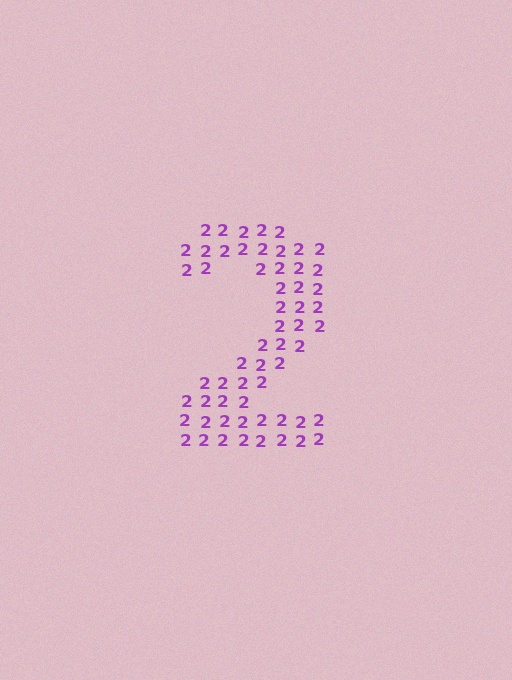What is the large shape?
The large shape is the digit 2.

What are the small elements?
The small elements are digit 2's.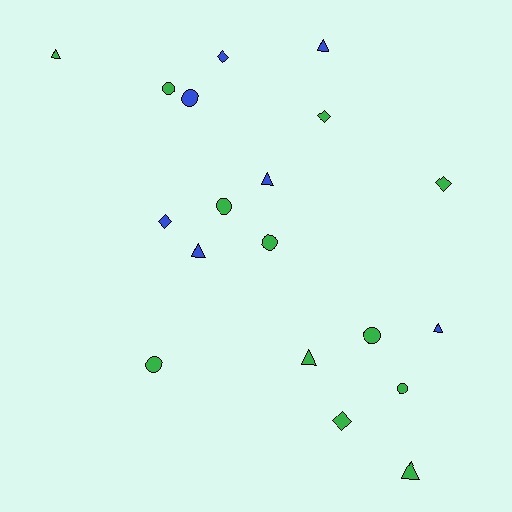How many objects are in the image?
There are 19 objects.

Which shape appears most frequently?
Triangle, with 7 objects.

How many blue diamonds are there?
There are 2 blue diamonds.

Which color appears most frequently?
Green, with 12 objects.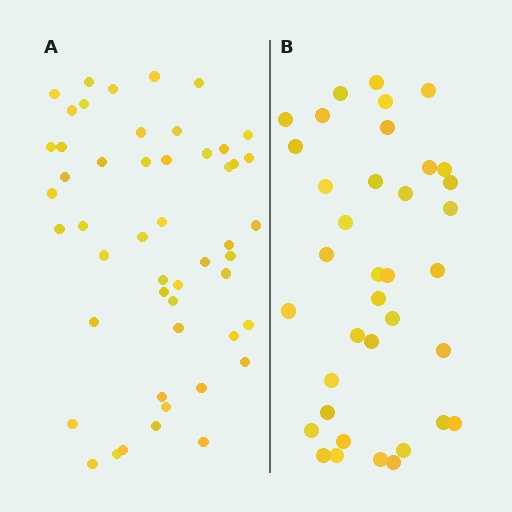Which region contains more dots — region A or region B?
Region A (the left region) has more dots.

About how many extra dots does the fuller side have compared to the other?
Region A has approximately 15 more dots than region B.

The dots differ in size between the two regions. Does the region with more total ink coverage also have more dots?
No. Region B has more total ink coverage because its dots are larger, but region A actually contains more individual dots. Total area can be misleading — the number of items is what matters here.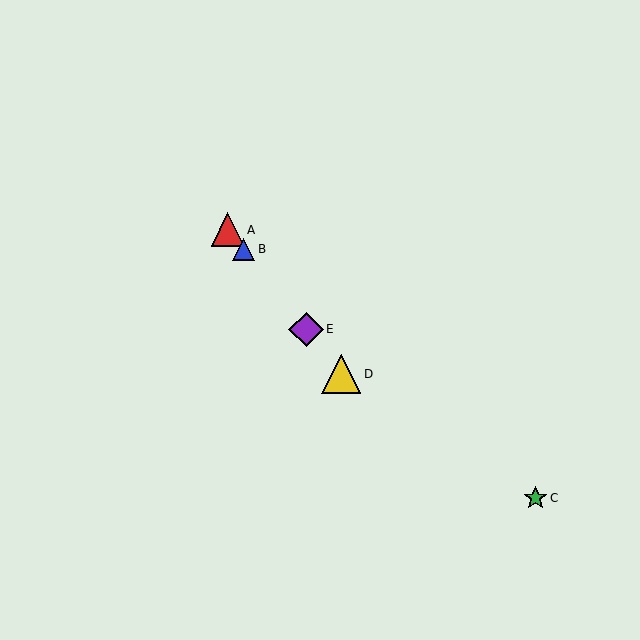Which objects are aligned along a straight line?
Objects A, B, D, E are aligned along a straight line.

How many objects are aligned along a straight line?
4 objects (A, B, D, E) are aligned along a straight line.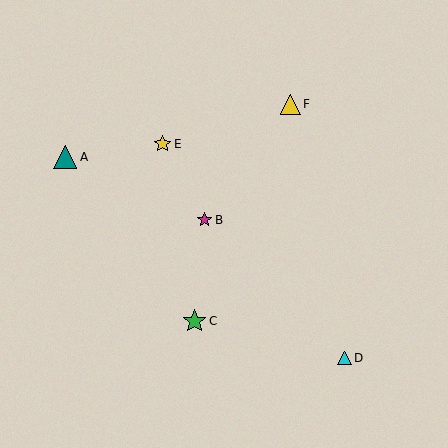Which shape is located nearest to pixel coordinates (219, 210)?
The magenta star (labeled B) at (205, 220) is nearest to that location.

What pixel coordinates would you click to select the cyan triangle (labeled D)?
Click at (345, 358) to select the cyan triangle D.